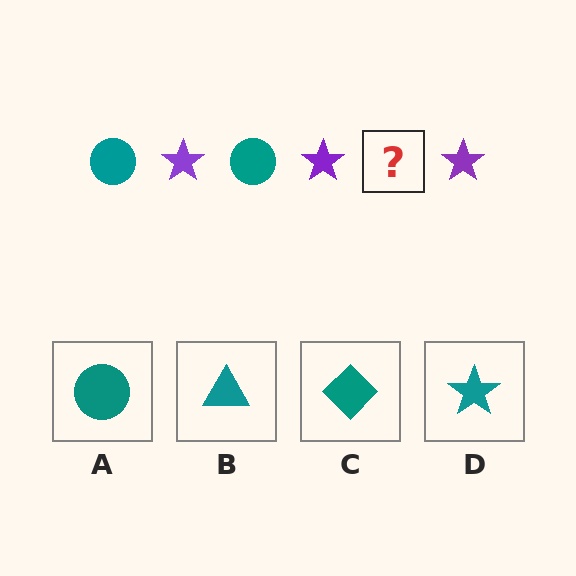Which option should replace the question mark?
Option A.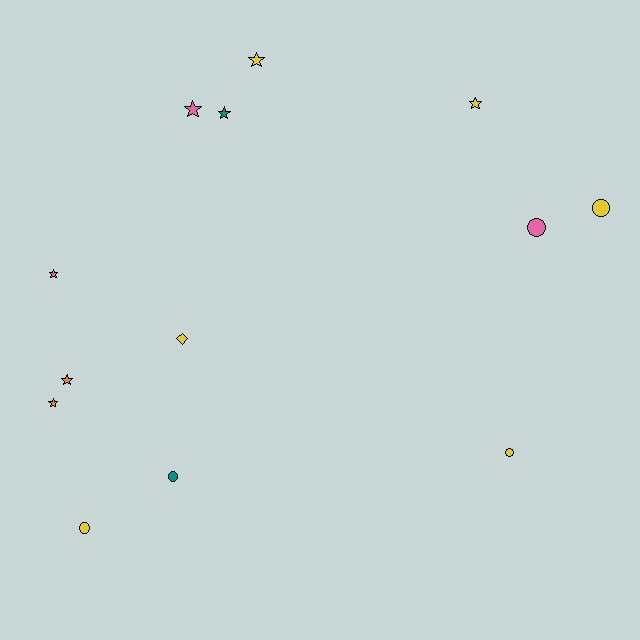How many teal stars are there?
There is 1 teal star.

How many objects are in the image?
There are 13 objects.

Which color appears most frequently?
Yellow, with 6 objects.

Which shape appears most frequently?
Star, with 7 objects.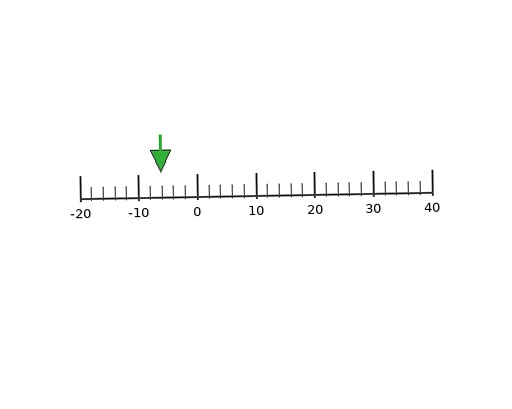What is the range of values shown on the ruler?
The ruler shows values from -20 to 40.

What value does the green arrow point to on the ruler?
The green arrow points to approximately -6.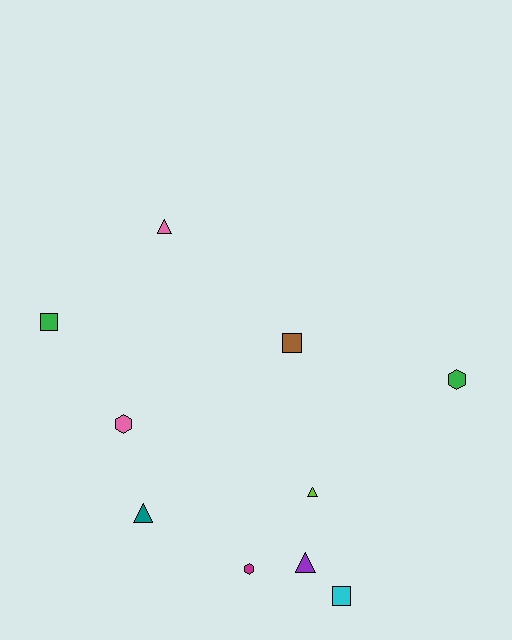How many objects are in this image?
There are 10 objects.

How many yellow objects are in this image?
There are no yellow objects.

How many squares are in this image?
There are 3 squares.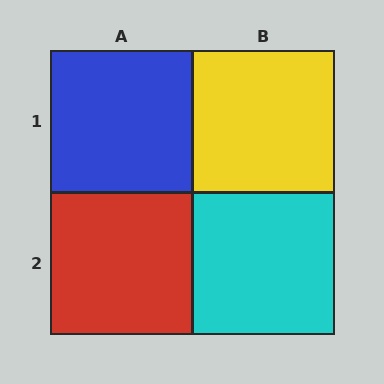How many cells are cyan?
1 cell is cyan.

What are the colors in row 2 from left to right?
Red, cyan.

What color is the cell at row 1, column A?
Blue.